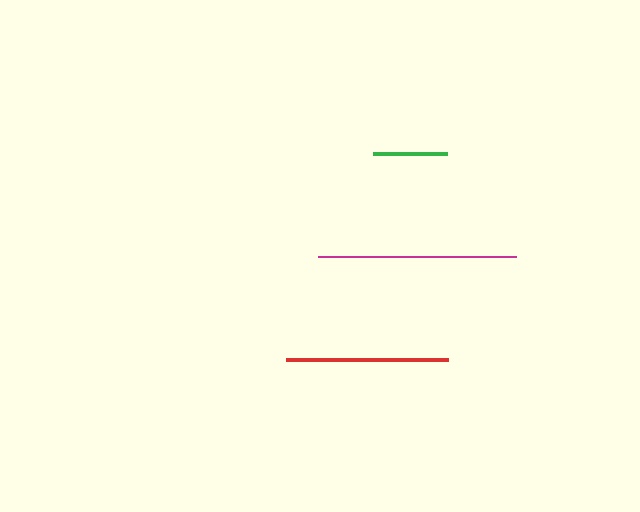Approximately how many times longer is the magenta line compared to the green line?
The magenta line is approximately 2.7 times the length of the green line.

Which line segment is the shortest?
The green line is the shortest at approximately 73 pixels.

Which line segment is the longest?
The magenta line is the longest at approximately 198 pixels.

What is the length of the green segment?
The green segment is approximately 73 pixels long.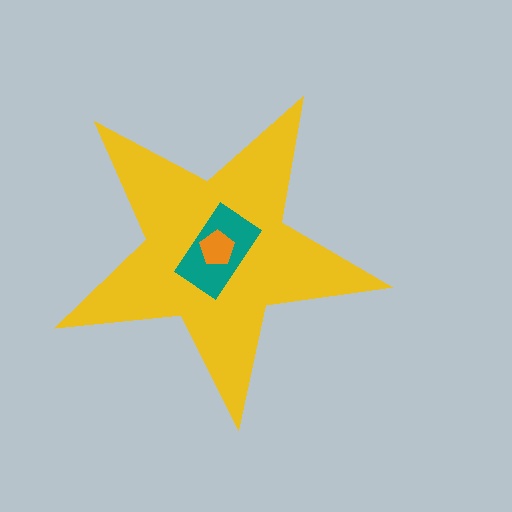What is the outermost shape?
The yellow star.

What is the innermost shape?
The orange pentagon.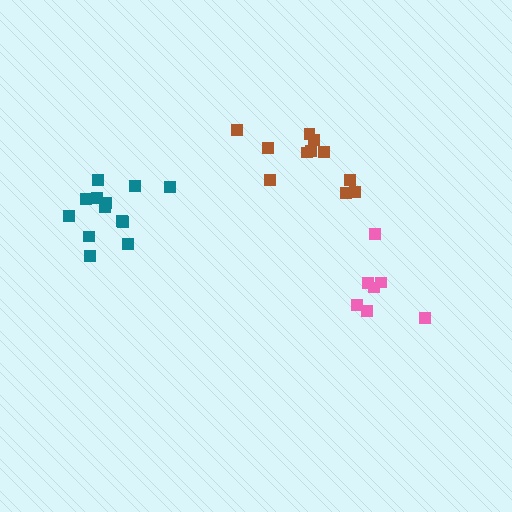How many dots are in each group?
Group 1: 13 dots, Group 2: 11 dots, Group 3: 7 dots (31 total).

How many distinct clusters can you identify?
There are 3 distinct clusters.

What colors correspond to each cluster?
The clusters are colored: teal, brown, pink.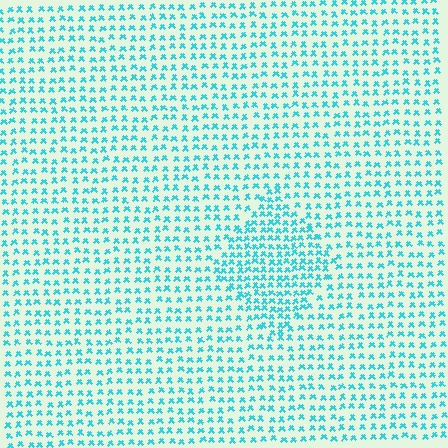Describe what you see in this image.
The image contains small cyan elements arranged at two different densities. A diamond-shaped region is visible where the elements are more densely packed than the surrounding area.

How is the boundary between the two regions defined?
The boundary is defined by a change in element density (approximately 1.7x ratio). All elements are the same color, size, and shape.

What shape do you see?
I see a diamond.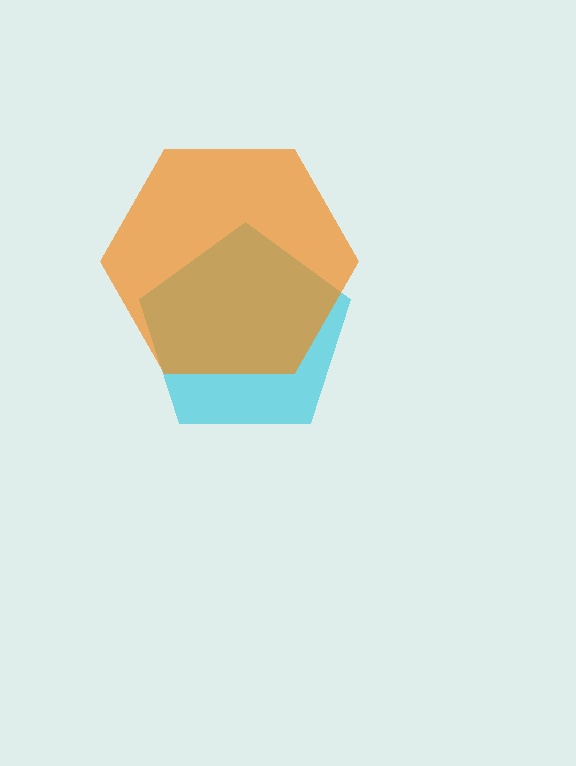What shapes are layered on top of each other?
The layered shapes are: a cyan pentagon, an orange hexagon.